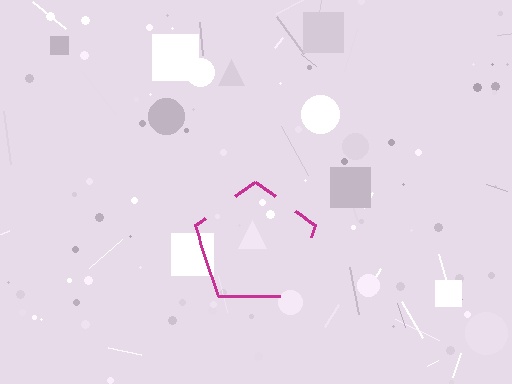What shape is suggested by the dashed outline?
The dashed outline suggests a pentagon.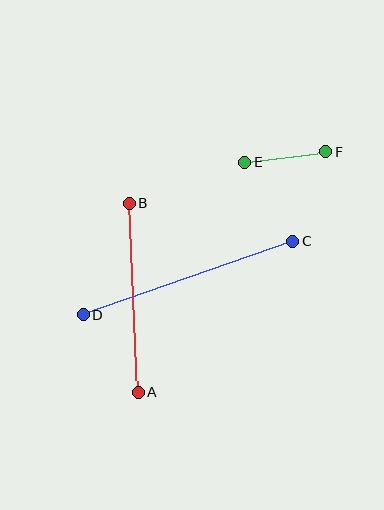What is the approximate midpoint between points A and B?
The midpoint is at approximately (134, 298) pixels.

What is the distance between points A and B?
The distance is approximately 190 pixels.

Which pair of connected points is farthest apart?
Points C and D are farthest apart.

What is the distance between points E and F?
The distance is approximately 81 pixels.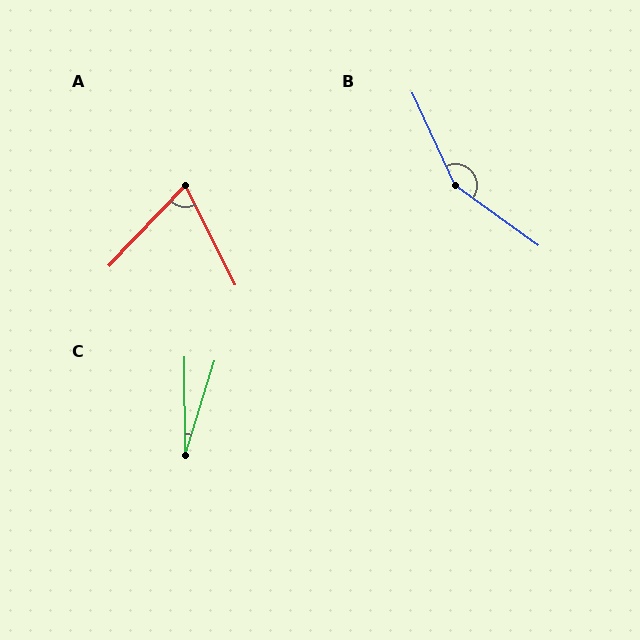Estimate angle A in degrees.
Approximately 70 degrees.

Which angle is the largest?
B, at approximately 150 degrees.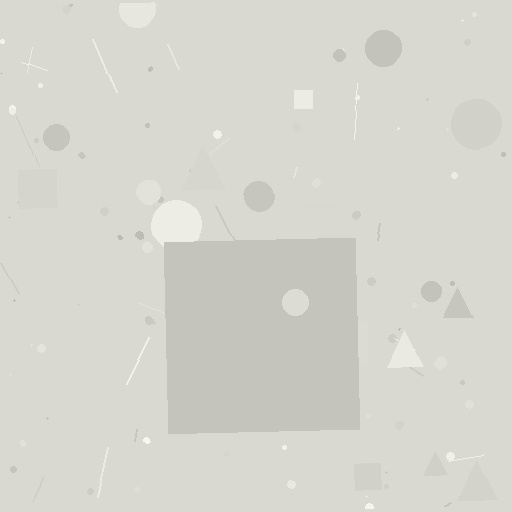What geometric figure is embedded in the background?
A square is embedded in the background.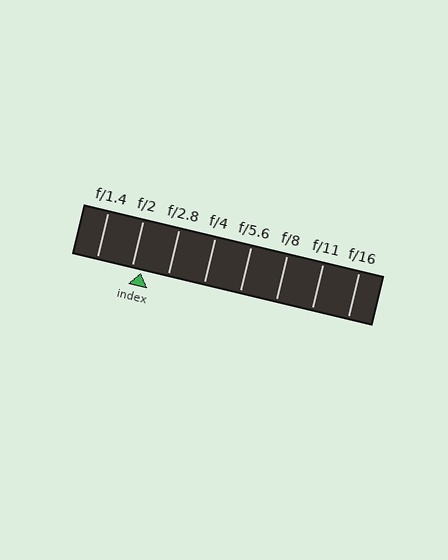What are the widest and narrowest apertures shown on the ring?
The widest aperture shown is f/1.4 and the narrowest is f/16.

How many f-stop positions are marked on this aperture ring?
There are 8 f-stop positions marked.